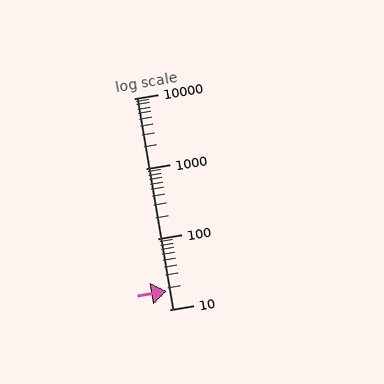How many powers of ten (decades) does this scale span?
The scale spans 3 decades, from 10 to 10000.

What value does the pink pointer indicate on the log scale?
The pointer indicates approximately 18.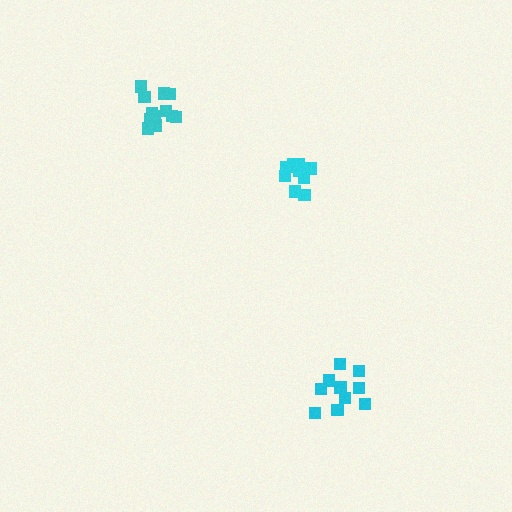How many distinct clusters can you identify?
There are 3 distinct clusters.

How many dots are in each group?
Group 1: 9 dots, Group 2: 10 dots, Group 3: 12 dots (31 total).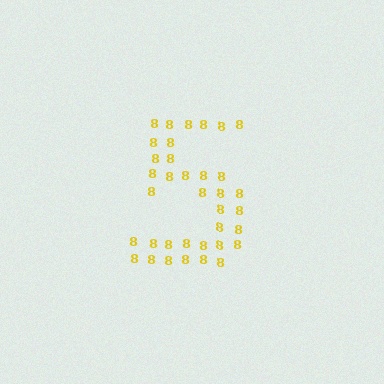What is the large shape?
The large shape is the digit 5.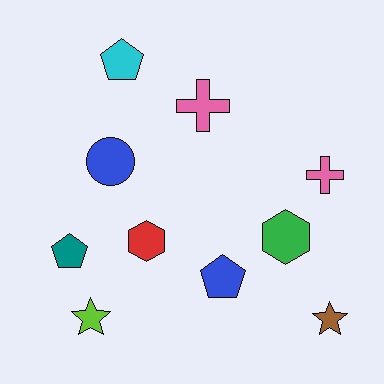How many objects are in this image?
There are 10 objects.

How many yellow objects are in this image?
There are no yellow objects.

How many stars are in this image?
There are 2 stars.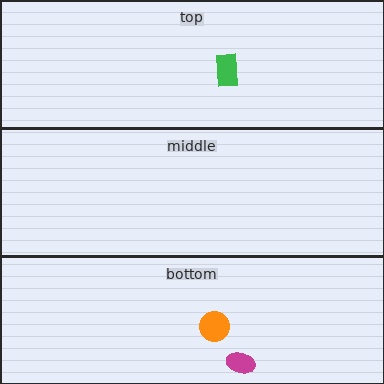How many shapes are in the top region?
1.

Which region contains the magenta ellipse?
The bottom region.